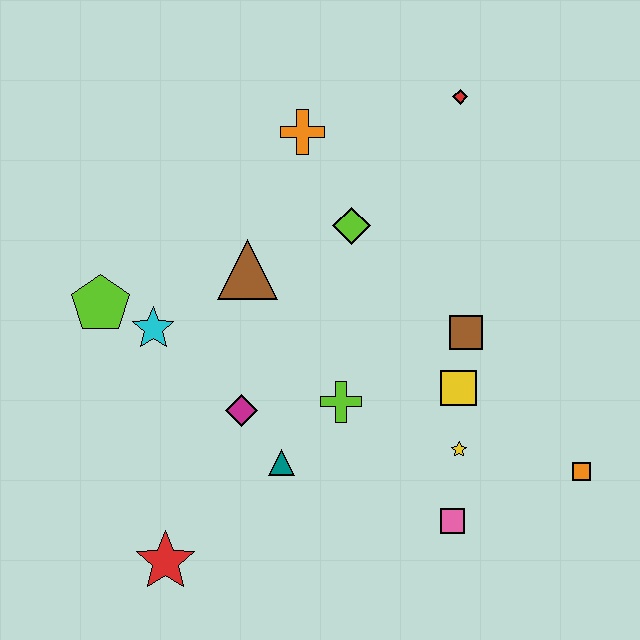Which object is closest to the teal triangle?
The magenta diamond is closest to the teal triangle.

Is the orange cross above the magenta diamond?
Yes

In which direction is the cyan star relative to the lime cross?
The cyan star is to the left of the lime cross.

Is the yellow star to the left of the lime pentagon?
No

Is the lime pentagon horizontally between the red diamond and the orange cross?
No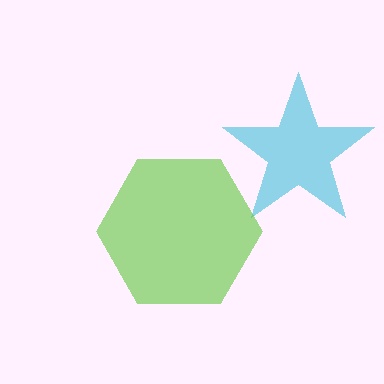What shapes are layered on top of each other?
The layered shapes are: a cyan star, a lime hexagon.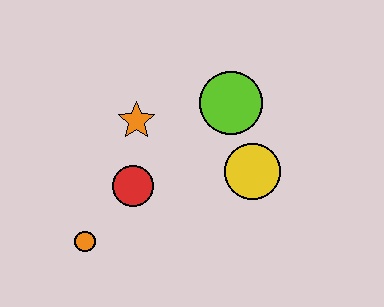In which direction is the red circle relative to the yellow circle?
The red circle is to the left of the yellow circle.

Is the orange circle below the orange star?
Yes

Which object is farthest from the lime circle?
The orange circle is farthest from the lime circle.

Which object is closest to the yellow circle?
The lime circle is closest to the yellow circle.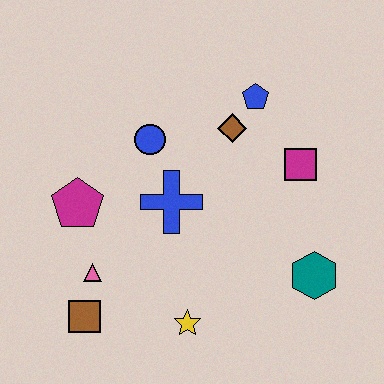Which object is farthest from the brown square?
The blue pentagon is farthest from the brown square.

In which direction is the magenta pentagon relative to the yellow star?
The magenta pentagon is above the yellow star.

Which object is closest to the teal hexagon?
The magenta square is closest to the teal hexagon.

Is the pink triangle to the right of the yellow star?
No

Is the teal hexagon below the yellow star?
No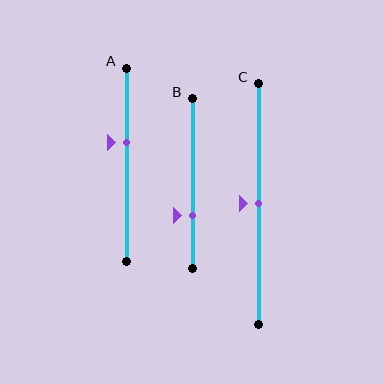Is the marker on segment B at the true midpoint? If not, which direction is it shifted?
No, the marker on segment B is shifted downward by about 19% of the segment length.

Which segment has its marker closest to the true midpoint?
Segment C has its marker closest to the true midpoint.